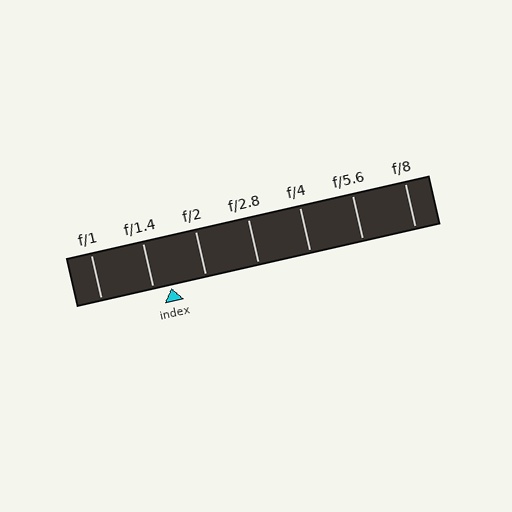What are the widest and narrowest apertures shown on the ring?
The widest aperture shown is f/1 and the narrowest is f/8.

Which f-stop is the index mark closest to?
The index mark is closest to f/1.4.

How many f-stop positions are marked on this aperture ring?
There are 7 f-stop positions marked.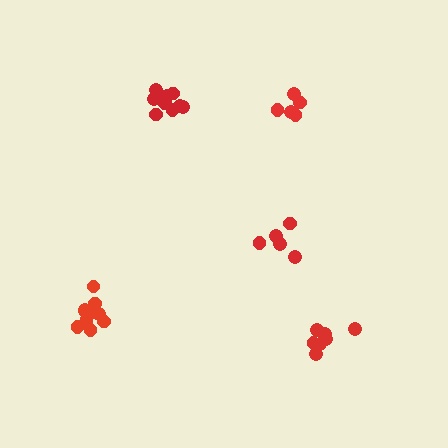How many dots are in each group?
Group 1: 5 dots, Group 2: 10 dots, Group 3: 5 dots, Group 4: 7 dots, Group 5: 10 dots (37 total).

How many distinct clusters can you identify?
There are 5 distinct clusters.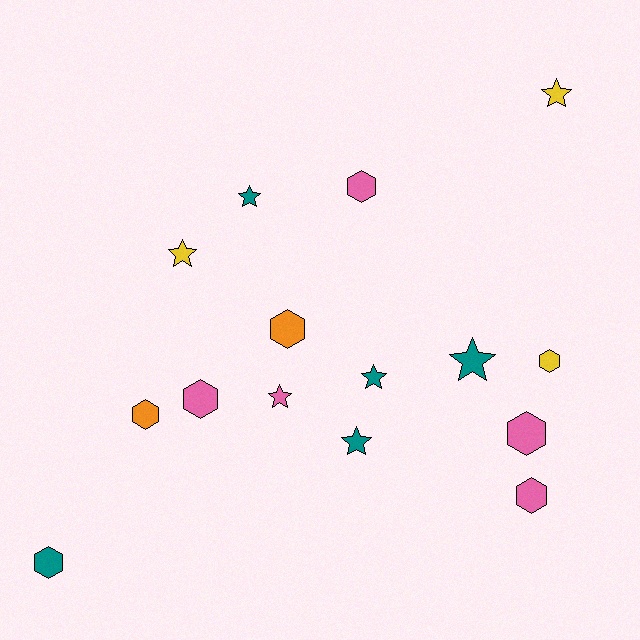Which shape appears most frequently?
Hexagon, with 8 objects.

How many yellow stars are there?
There are 2 yellow stars.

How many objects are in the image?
There are 15 objects.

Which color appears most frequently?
Teal, with 5 objects.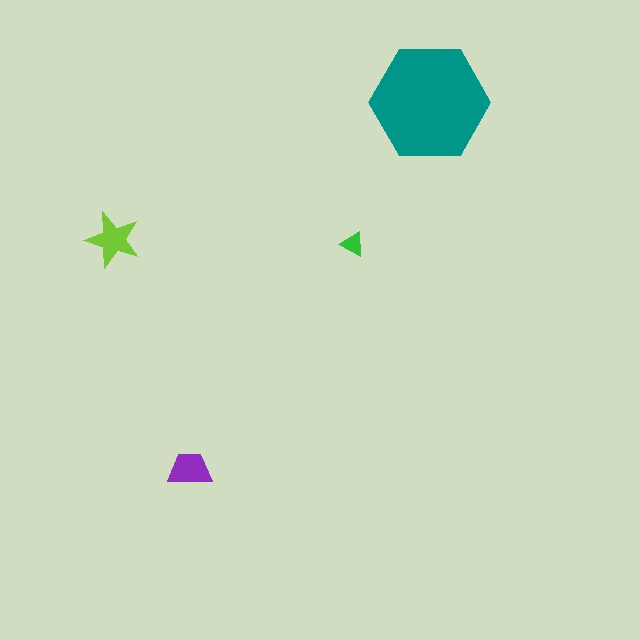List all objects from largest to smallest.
The teal hexagon, the lime star, the purple trapezoid, the green triangle.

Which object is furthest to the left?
The lime star is leftmost.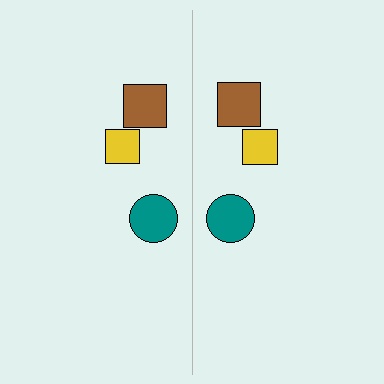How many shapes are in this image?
There are 6 shapes in this image.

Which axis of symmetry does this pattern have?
The pattern has a vertical axis of symmetry running through the center of the image.